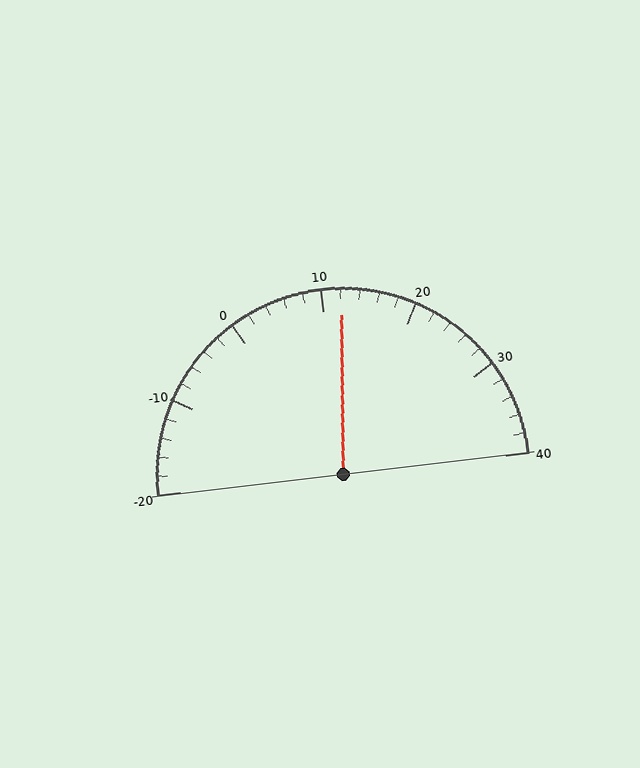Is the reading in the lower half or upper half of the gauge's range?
The reading is in the upper half of the range (-20 to 40).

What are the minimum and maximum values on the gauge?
The gauge ranges from -20 to 40.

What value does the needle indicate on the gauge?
The needle indicates approximately 12.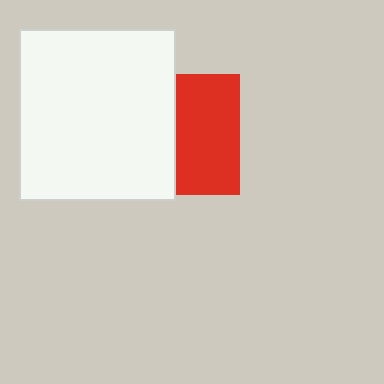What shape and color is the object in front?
The object in front is a white rectangle.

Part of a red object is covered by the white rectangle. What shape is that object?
It is a square.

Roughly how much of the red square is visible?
About half of it is visible (roughly 53%).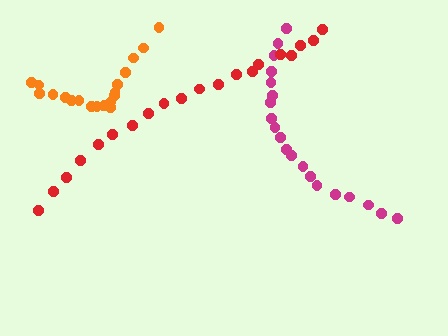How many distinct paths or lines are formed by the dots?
There are 3 distinct paths.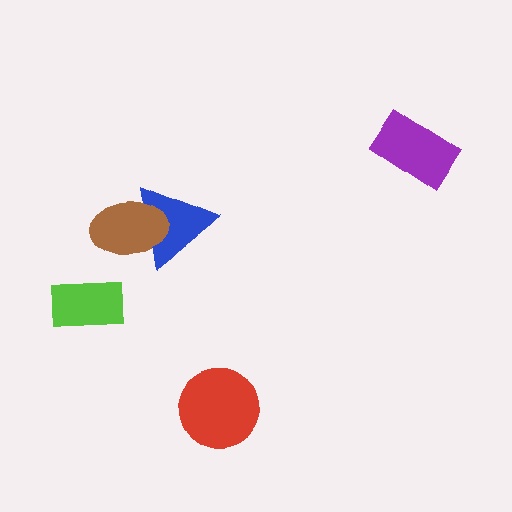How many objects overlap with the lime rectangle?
0 objects overlap with the lime rectangle.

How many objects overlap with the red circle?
0 objects overlap with the red circle.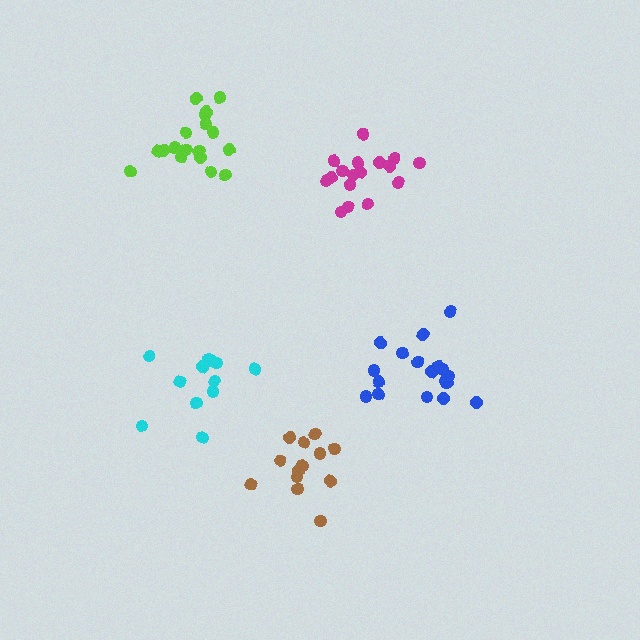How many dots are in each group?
Group 1: 12 dots, Group 2: 17 dots, Group 3: 13 dots, Group 4: 18 dots, Group 5: 18 dots (78 total).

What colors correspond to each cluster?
The clusters are colored: cyan, magenta, brown, lime, blue.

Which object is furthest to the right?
The blue cluster is rightmost.